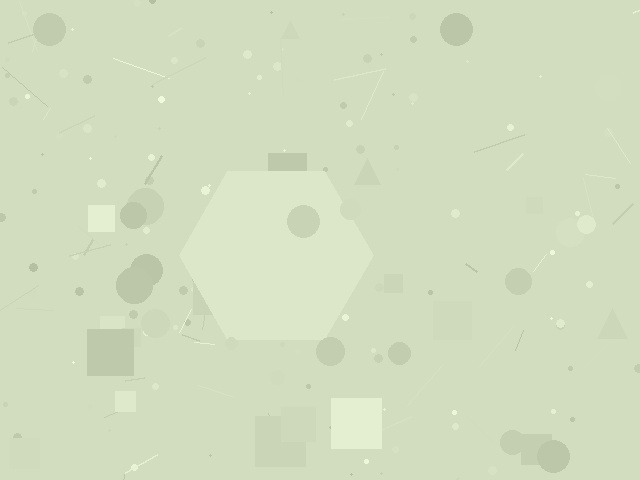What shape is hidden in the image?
A hexagon is hidden in the image.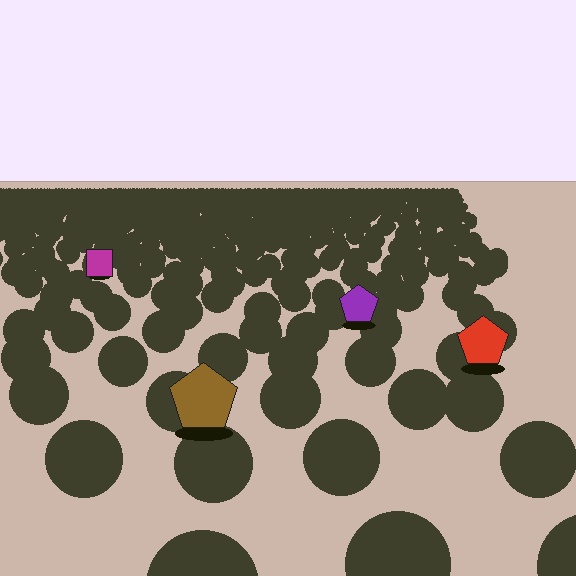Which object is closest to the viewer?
The brown pentagon is closest. The texture marks near it are larger and more spread out.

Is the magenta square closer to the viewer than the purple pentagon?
No. The purple pentagon is closer — you can tell from the texture gradient: the ground texture is coarser near it.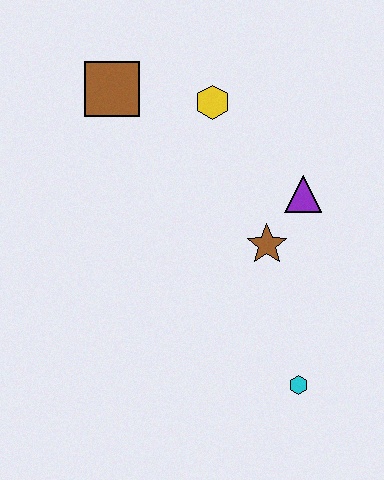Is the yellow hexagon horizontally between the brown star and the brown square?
Yes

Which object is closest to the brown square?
The yellow hexagon is closest to the brown square.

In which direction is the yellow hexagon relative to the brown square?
The yellow hexagon is to the right of the brown square.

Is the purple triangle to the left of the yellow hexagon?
No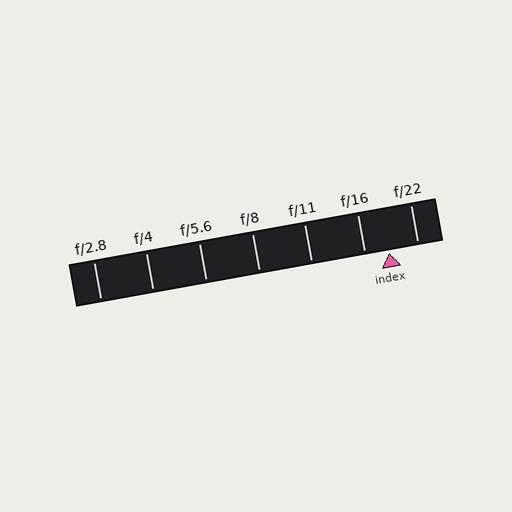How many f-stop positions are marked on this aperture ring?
There are 7 f-stop positions marked.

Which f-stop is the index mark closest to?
The index mark is closest to f/16.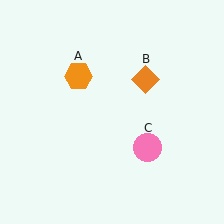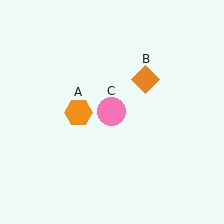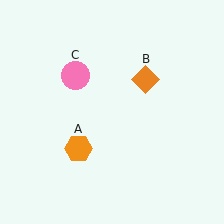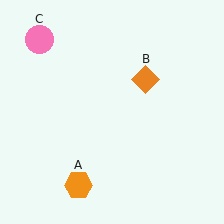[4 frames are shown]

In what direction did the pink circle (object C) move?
The pink circle (object C) moved up and to the left.